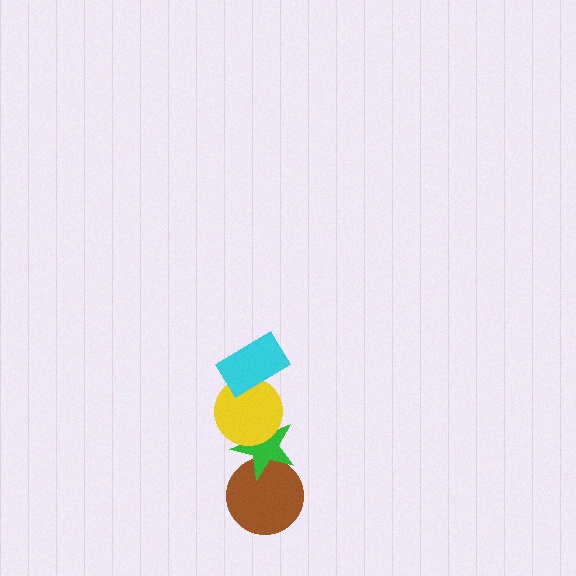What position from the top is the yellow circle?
The yellow circle is 2nd from the top.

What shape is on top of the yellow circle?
The cyan rectangle is on top of the yellow circle.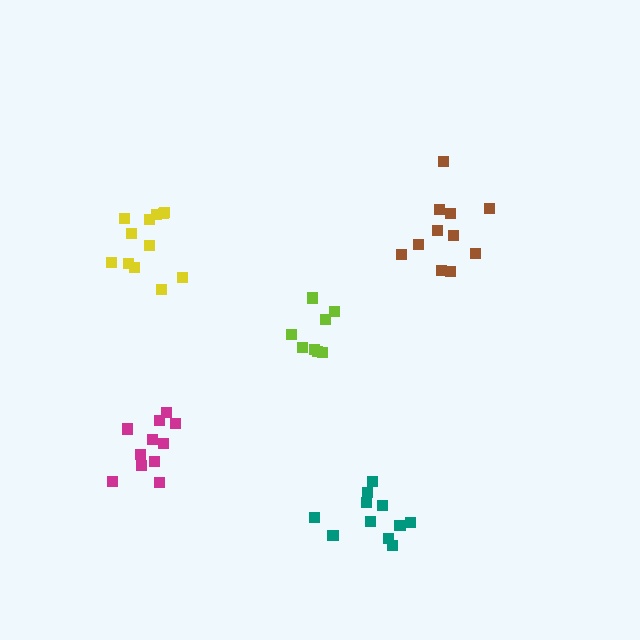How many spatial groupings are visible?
There are 5 spatial groupings.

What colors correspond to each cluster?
The clusters are colored: teal, magenta, brown, yellow, lime.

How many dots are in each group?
Group 1: 12 dots, Group 2: 12 dots, Group 3: 11 dots, Group 4: 12 dots, Group 5: 8 dots (55 total).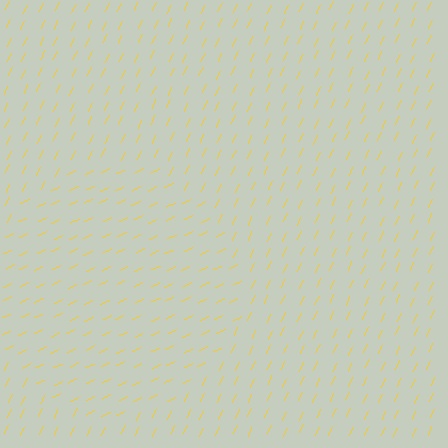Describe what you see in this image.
The image is filled with small yellow line segments. A circle region in the image has lines oriented differently from the surrounding lines, creating a visible texture boundary.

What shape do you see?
I see a circle.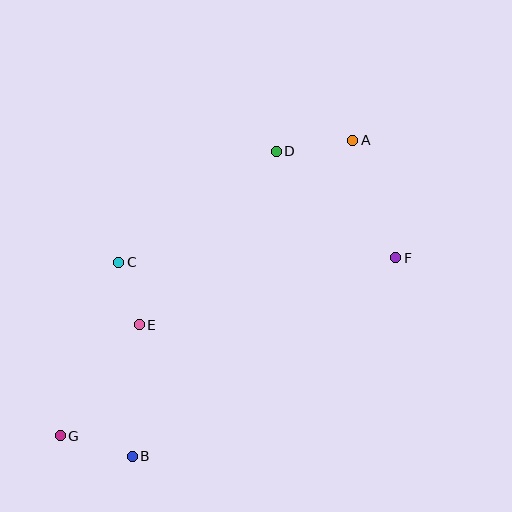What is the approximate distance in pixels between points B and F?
The distance between B and F is approximately 330 pixels.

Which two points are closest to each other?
Points C and E are closest to each other.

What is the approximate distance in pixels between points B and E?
The distance between B and E is approximately 132 pixels.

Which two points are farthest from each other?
Points A and G are farthest from each other.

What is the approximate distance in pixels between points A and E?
The distance between A and E is approximately 282 pixels.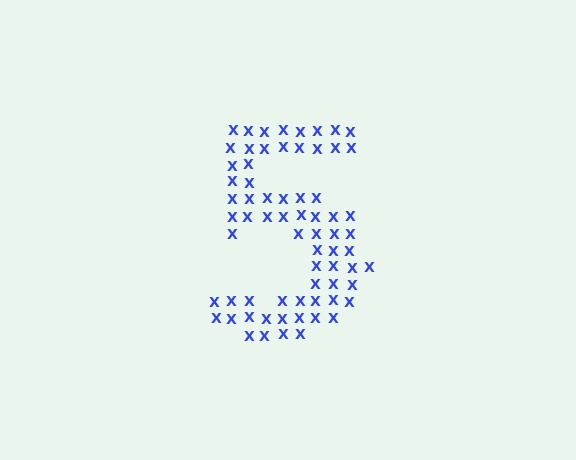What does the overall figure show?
The overall figure shows the digit 5.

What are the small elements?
The small elements are letter X's.